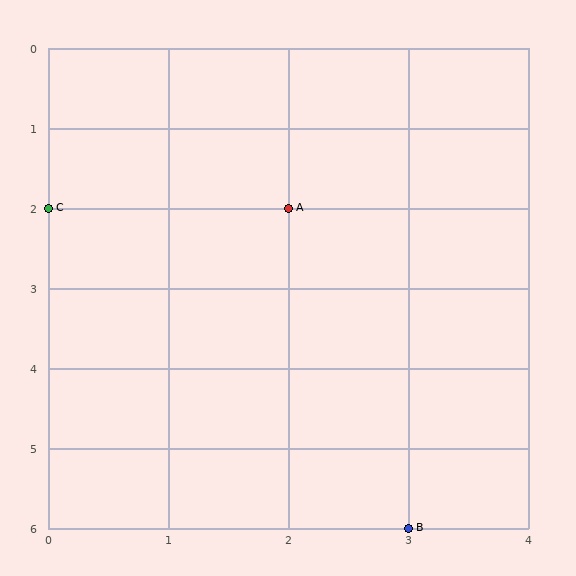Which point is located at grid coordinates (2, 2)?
Point A is at (2, 2).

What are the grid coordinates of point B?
Point B is at grid coordinates (3, 6).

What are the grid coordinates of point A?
Point A is at grid coordinates (2, 2).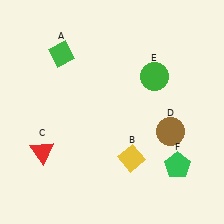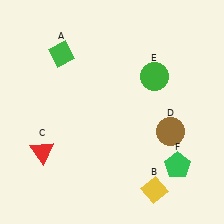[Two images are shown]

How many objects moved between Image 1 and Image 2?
1 object moved between the two images.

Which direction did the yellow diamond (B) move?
The yellow diamond (B) moved down.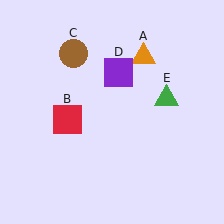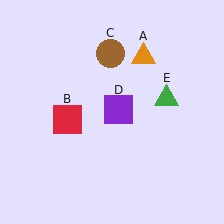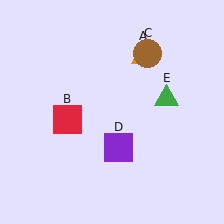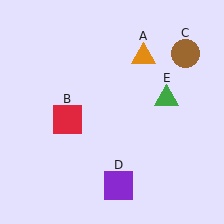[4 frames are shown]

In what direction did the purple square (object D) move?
The purple square (object D) moved down.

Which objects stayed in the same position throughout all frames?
Orange triangle (object A) and red square (object B) and green triangle (object E) remained stationary.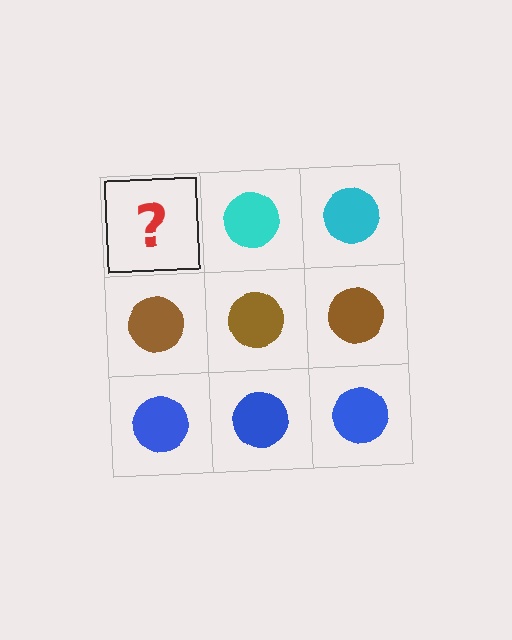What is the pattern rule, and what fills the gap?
The rule is that each row has a consistent color. The gap should be filled with a cyan circle.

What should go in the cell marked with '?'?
The missing cell should contain a cyan circle.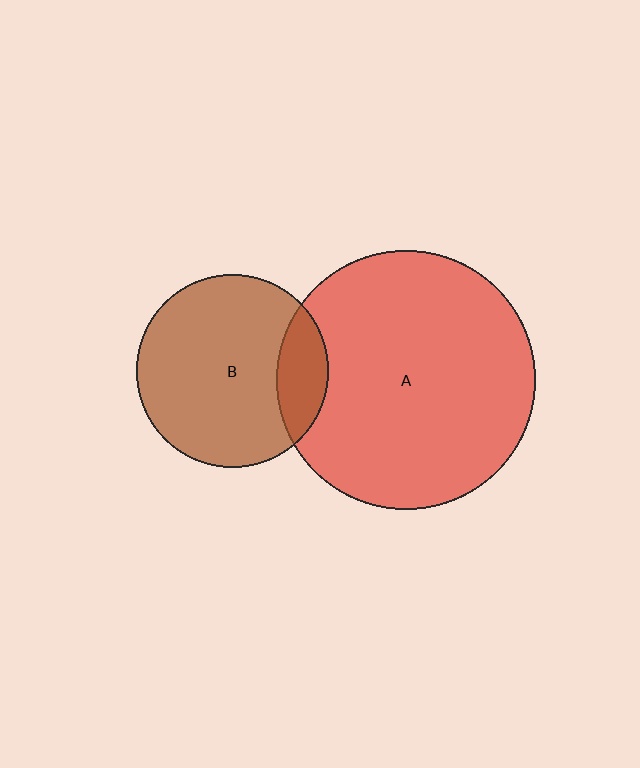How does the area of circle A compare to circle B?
Approximately 1.8 times.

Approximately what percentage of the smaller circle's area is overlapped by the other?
Approximately 15%.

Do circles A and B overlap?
Yes.